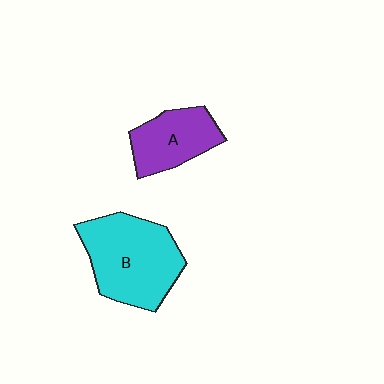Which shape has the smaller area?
Shape A (purple).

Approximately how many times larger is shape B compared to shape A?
Approximately 1.6 times.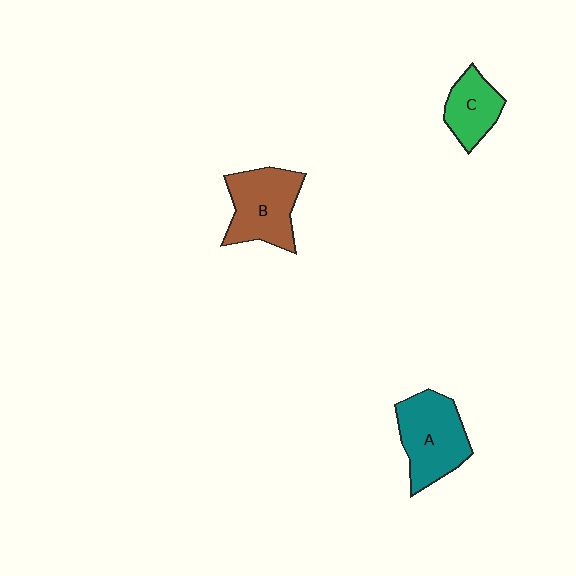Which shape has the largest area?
Shape A (teal).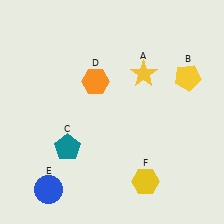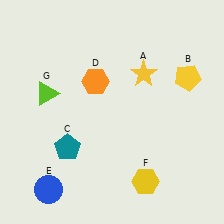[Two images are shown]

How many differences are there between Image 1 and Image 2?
There is 1 difference between the two images.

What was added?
A lime triangle (G) was added in Image 2.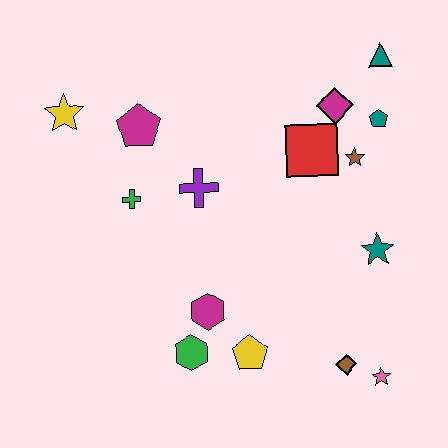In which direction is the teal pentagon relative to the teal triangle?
The teal pentagon is below the teal triangle.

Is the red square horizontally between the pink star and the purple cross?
Yes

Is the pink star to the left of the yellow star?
No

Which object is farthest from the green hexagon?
The teal triangle is farthest from the green hexagon.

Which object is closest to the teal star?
The brown star is closest to the teal star.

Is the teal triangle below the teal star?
No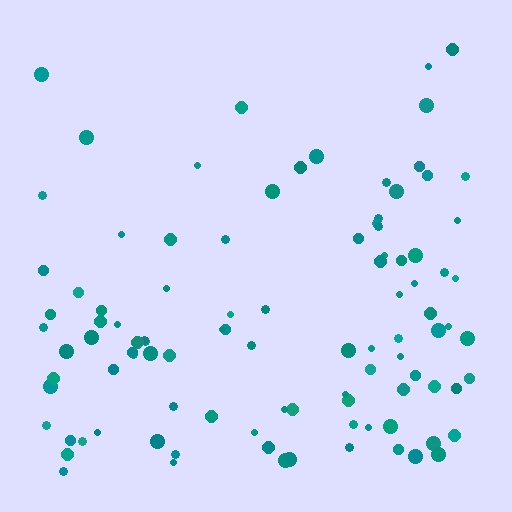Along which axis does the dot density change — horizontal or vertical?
Vertical.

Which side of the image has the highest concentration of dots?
The bottom.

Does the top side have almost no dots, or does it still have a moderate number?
Still a moderate number, just noticeably fewer than the bottom.